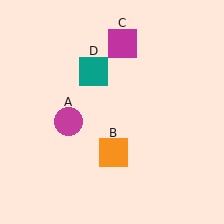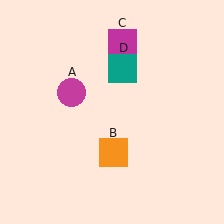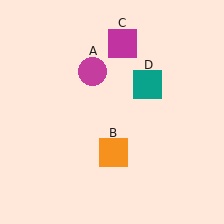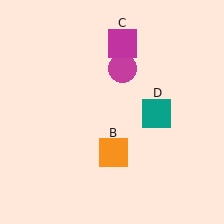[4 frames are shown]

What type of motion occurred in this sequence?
The magenta circle (object A), teal square (object D) rotated clockwise around the center of the scene.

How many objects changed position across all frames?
2 objects changed position: magenta circle (object A), teal square (object D).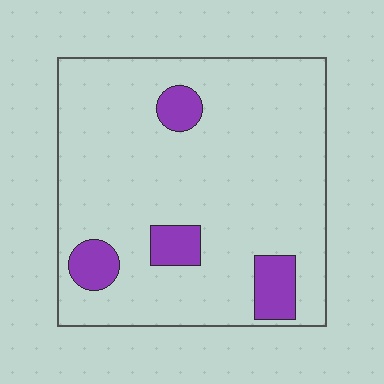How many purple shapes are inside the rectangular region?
4.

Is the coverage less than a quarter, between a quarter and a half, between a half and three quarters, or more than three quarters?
Less than a quarter.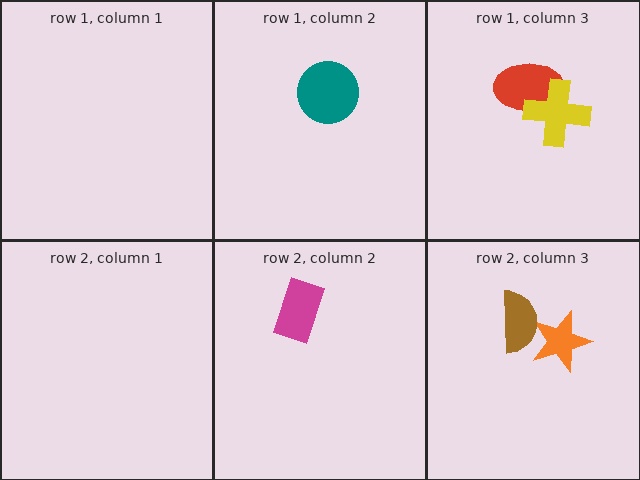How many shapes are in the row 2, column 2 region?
1.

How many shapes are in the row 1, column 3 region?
2.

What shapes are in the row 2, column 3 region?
The orange star, the brown semicircle.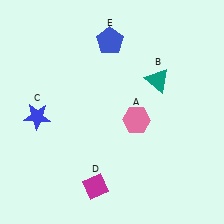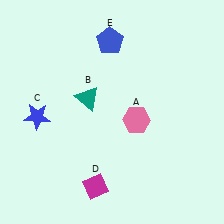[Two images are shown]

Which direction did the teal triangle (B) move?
The teal triangle (B) moved left.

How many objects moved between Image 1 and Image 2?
1 object moved between the two images.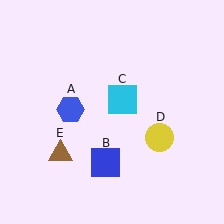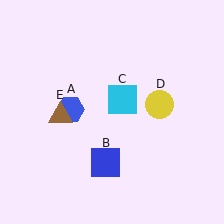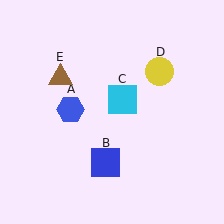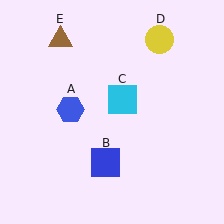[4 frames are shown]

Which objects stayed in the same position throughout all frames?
Blue hexagon (object A) and blue square (object B) and cyan square (object C) remained stationary.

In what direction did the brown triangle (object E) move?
The brown triangle (object E) moved up.